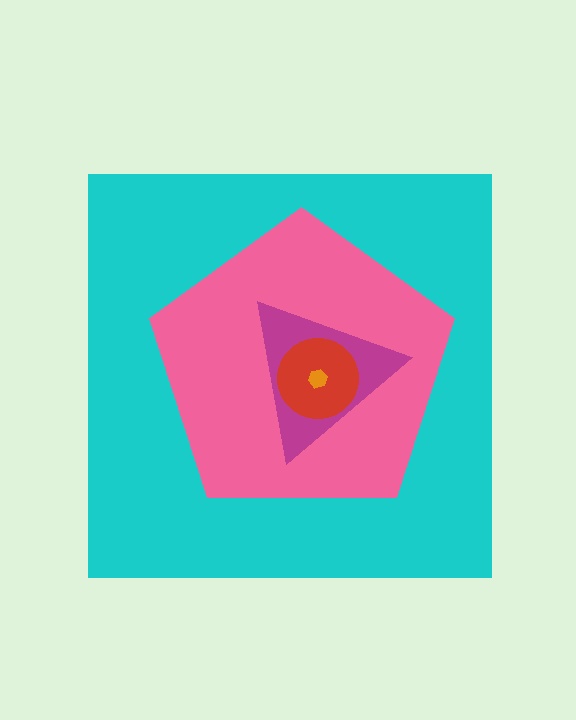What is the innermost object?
The orange hexagon.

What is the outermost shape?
The cyan square.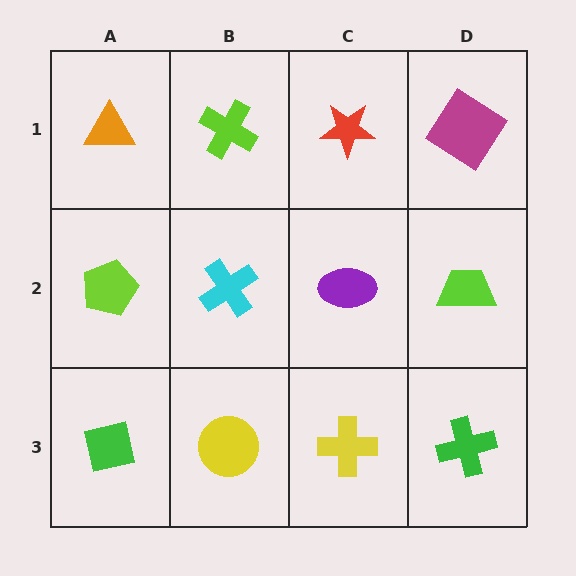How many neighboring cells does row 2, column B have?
4.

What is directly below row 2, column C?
A yellow cross.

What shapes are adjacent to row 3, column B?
A cyan cross (row 2, column B), a green square (row 3, column A), a yellow cross (row 3, column C).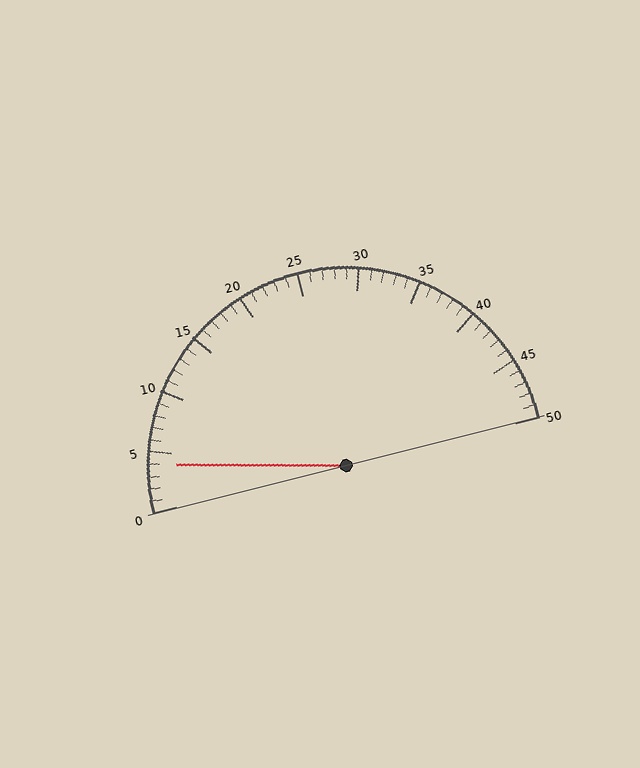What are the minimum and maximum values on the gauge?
The gauge ranges from 0 to 50.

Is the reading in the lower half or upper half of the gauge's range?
The reading is in the lower half of the range (0 to 50).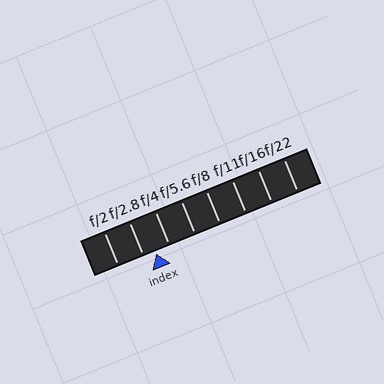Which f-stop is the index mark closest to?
The index mark is closest to f/2.8.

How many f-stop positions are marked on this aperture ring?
There are 8 f-stop positions marked.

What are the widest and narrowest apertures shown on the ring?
The widest aperture shown is f/2 and the narrowest is f/22.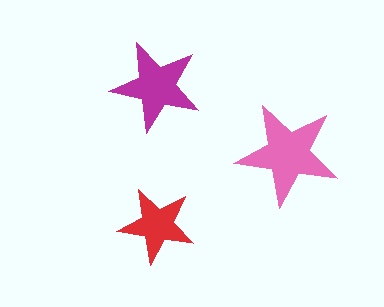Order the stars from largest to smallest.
the pink one, the magenta one, the red one.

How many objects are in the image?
There are 3 objects in the image.